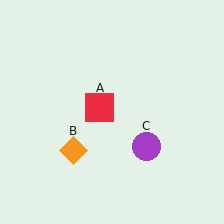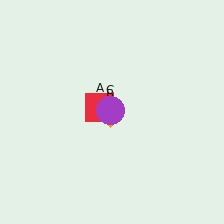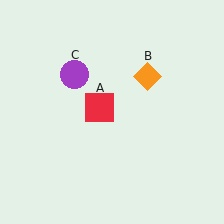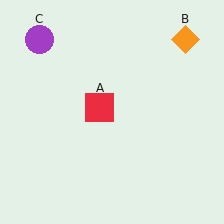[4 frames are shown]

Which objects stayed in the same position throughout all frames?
Red square (object A) remained stationary.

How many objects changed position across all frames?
2 objects changed position: orange diamond (object B), purple circle (object C).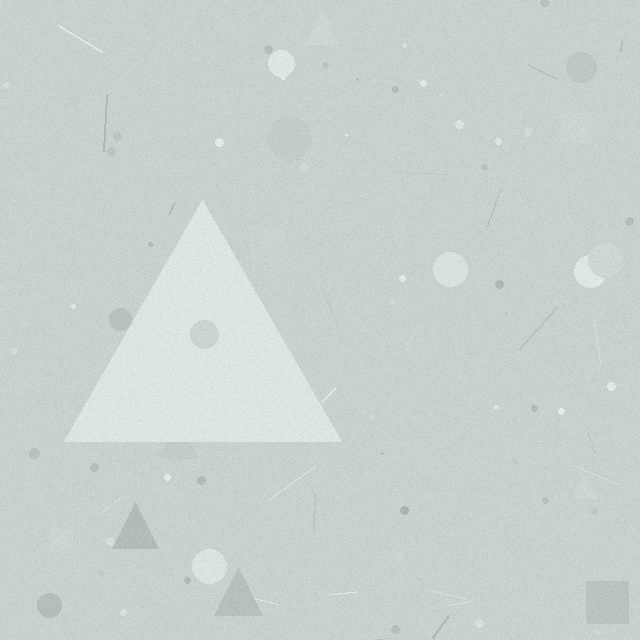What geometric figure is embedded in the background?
A triangle is embedded in the background.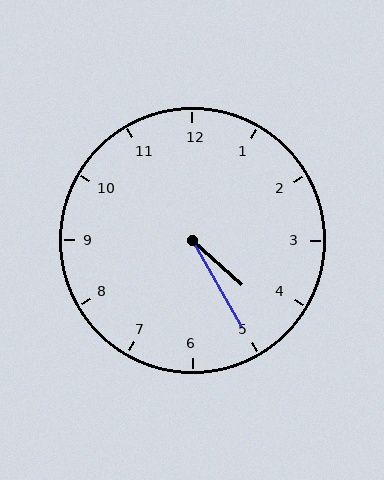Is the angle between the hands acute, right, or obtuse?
It is acute.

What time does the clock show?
4:25.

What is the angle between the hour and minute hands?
Approximately 18 degrees.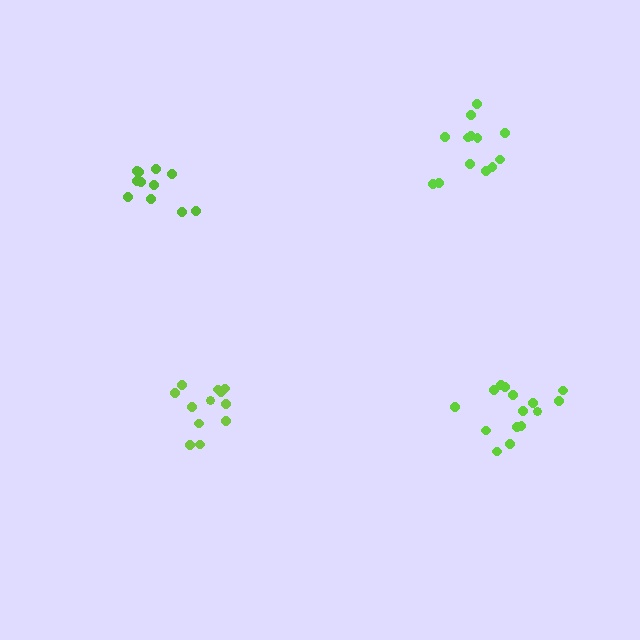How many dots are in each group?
Group 1: 13 dots, Group 2: 11 dots, Group 3: 15 dots, Group 4: 13 dots (52 total).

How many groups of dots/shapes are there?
There are 4 groups.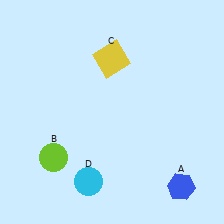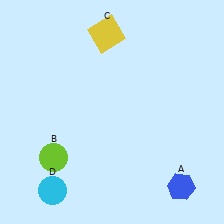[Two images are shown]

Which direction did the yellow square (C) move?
The yellow square (C) moved up.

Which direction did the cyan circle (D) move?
The cyan circle (D) moved left.